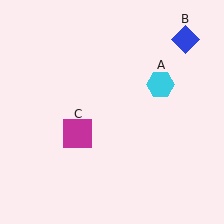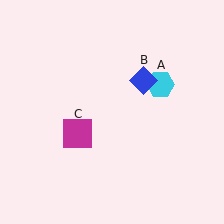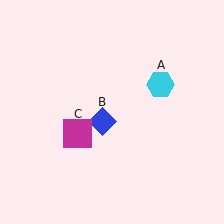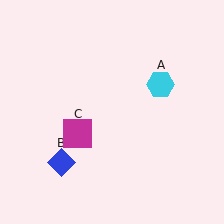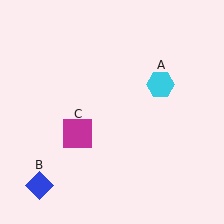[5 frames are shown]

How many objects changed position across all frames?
1 object changed position: blue diamond (object B).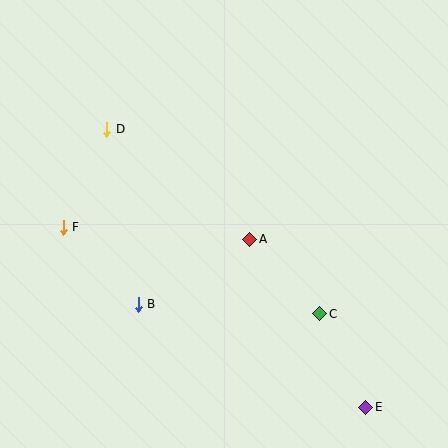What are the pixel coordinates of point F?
Point F is at (63, 227).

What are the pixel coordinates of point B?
Point B is at (138, 304).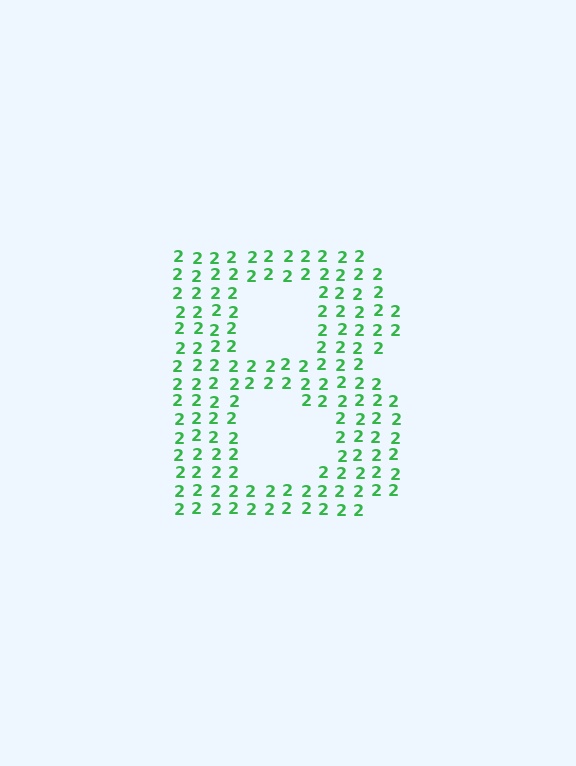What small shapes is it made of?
It is made of small digit 2's.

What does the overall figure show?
The overall figure shows the letter B.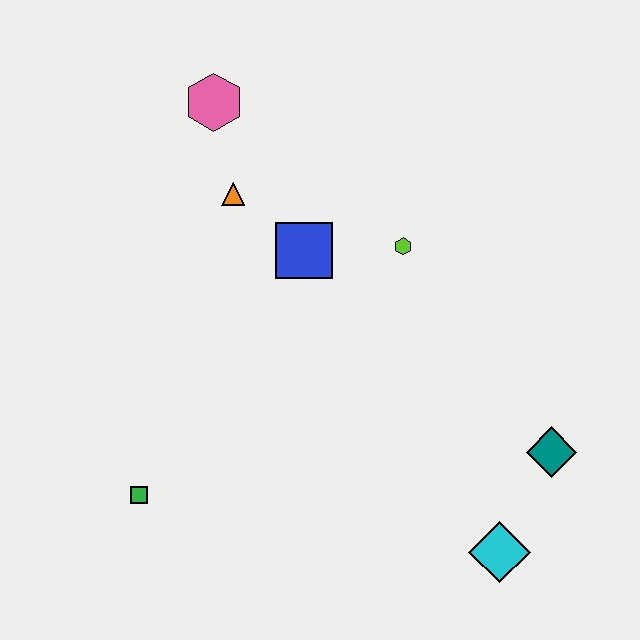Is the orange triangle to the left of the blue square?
Yes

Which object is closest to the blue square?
The orange triangle is closest to the blue square.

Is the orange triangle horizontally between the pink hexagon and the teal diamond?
Yes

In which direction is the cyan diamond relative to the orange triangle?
The cyan diamond is below the orange triangle.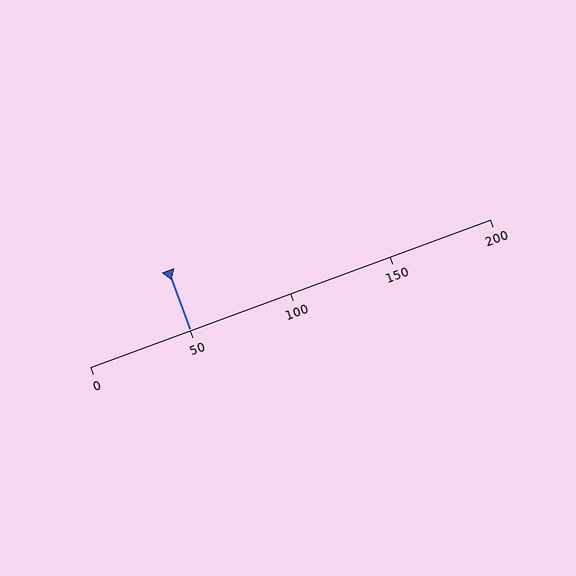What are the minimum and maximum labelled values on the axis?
The axis runs from 0 to 200.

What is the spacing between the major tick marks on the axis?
The major ticks are spaced 50 apart.